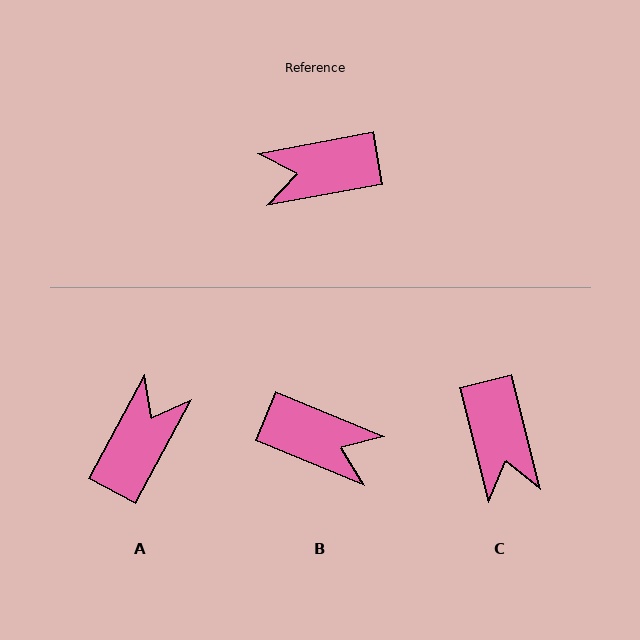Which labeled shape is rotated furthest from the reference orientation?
B, about 147 degrees away.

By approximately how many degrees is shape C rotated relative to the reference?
Approximately 94 degrees counter-clockwise.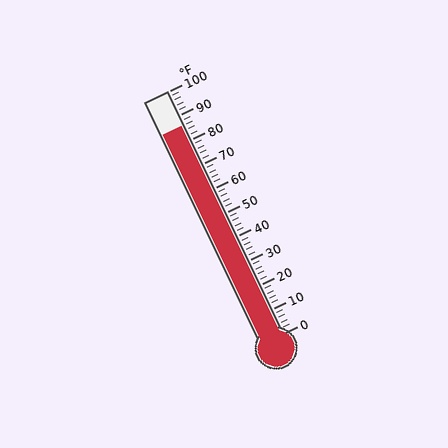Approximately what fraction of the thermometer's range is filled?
The thermometer is filled to approximately 85% of its range.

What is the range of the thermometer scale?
The thermometer scale ranges from 0°F to 100°F.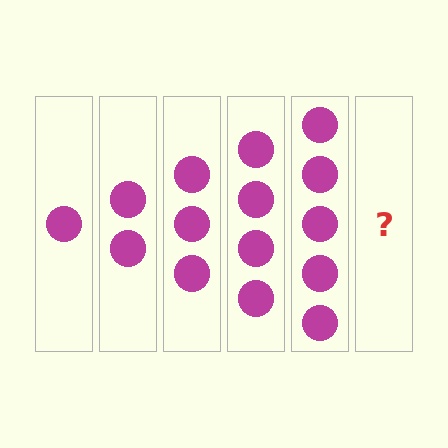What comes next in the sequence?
The next element should be 6 circles.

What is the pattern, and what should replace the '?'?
The pattern is that each step adds one more circle. The '?' should be 6 circles.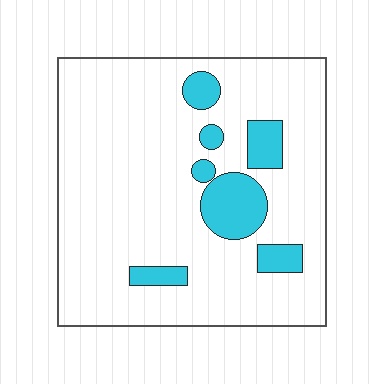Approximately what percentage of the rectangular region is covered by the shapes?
Approximately 15%.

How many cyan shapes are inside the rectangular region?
7.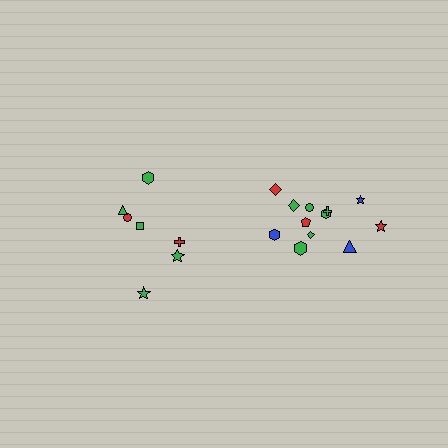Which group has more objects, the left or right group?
The right group.